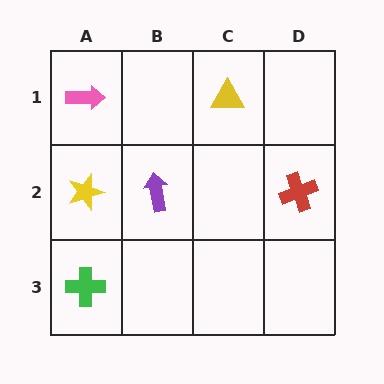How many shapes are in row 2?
3 shapes.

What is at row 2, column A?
A yellow star.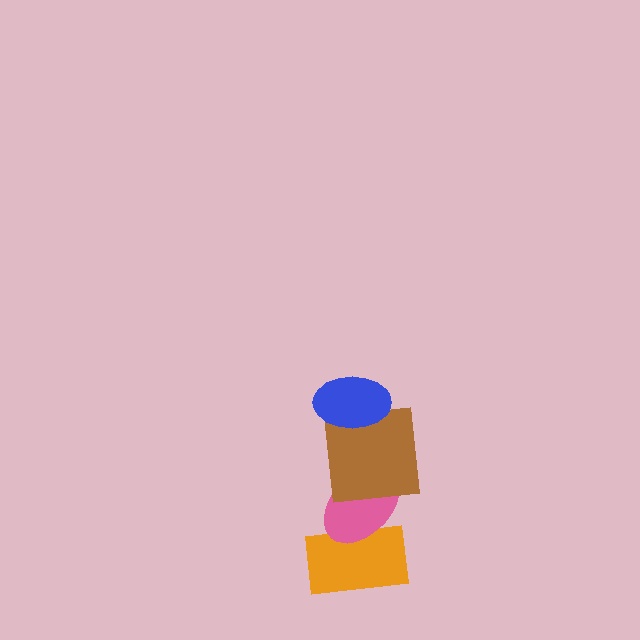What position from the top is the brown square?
The brown square is 2nd from the top.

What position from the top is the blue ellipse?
The blue ellipse is 1st from the top.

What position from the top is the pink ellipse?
The pink ellipse is 3rd from the top.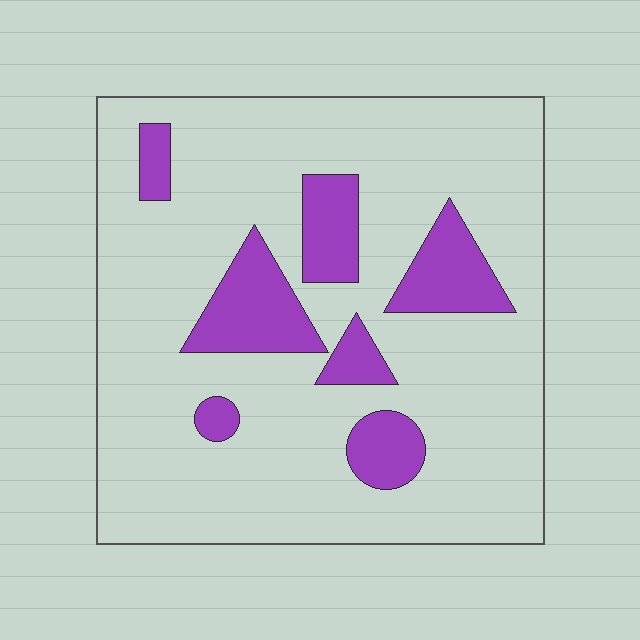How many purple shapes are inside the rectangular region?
7.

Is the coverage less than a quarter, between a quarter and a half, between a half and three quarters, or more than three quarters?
Less than a quarter.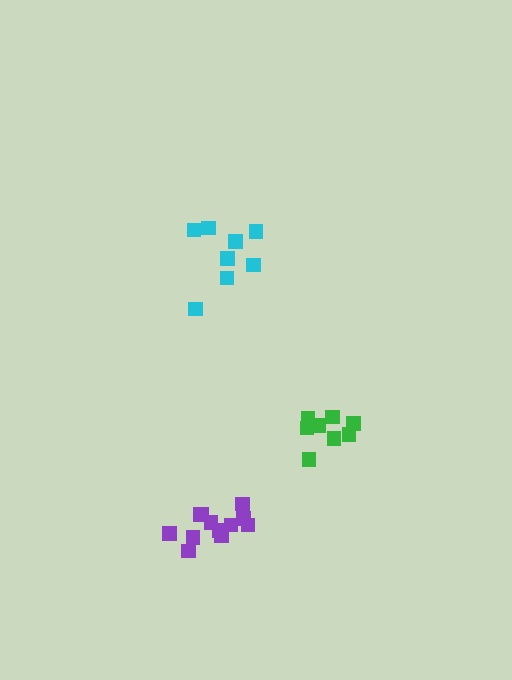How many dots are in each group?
Group 1: 9 dots, Group 2: 12 dots, Group 3: 8 dots (29 total).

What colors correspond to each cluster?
The clusters are colored: cyan, purple, green.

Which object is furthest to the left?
The purple cluster is leftmost.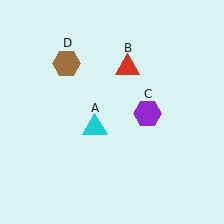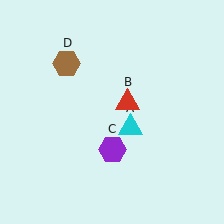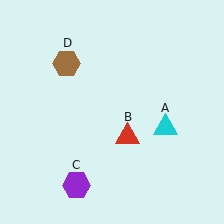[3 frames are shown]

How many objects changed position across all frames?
3 objects changed position: cyan triangle (object A), red triangle (object B), purple hexagon (object C).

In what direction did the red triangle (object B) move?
The red triangle (object B) moved down.